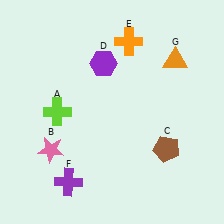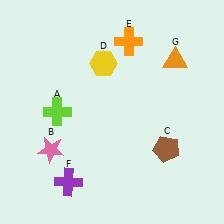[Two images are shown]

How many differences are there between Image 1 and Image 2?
There is 1 difference between the two images.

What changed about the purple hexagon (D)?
In Image 1, D is purple. In Image 2, it changed to yellow.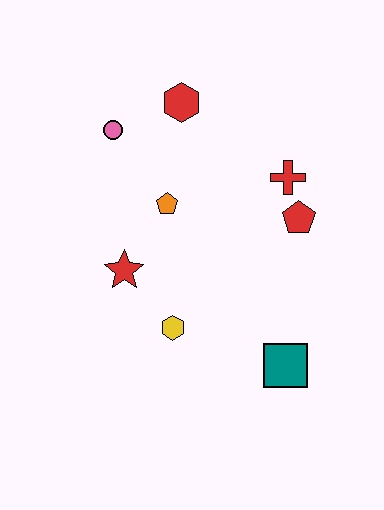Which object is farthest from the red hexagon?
The teal square is farthest from the red hexagon.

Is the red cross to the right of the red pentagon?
No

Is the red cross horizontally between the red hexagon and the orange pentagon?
No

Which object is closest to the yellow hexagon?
The red star is closest to the yellow hexagon.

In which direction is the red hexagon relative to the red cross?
The red hexagon is to the left of the red cross.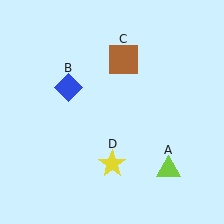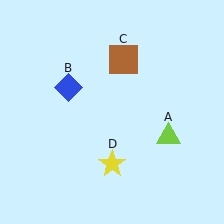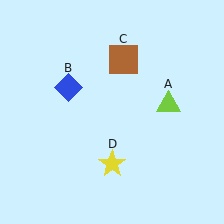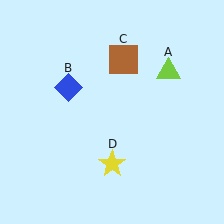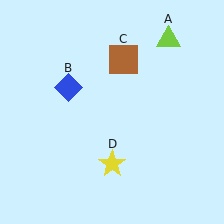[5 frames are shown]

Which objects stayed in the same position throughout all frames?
Blue diamond (object B) and brown square (object C) and yellow star (object D) remained stationary.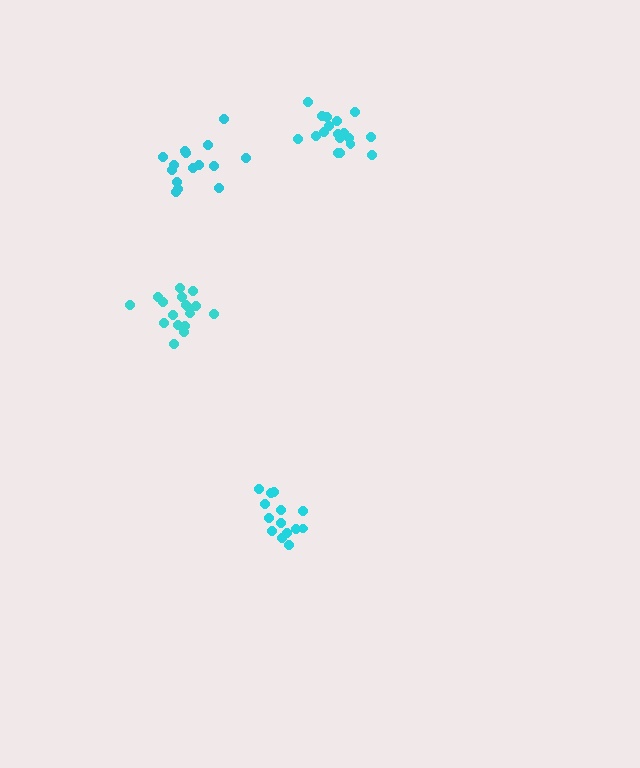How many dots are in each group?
Group 1: 15 dots, Group 2: 19 dots, Group 3: 17 dots, Group 4: 14 dots (65 total).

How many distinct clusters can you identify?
There are 4 distinct clusters.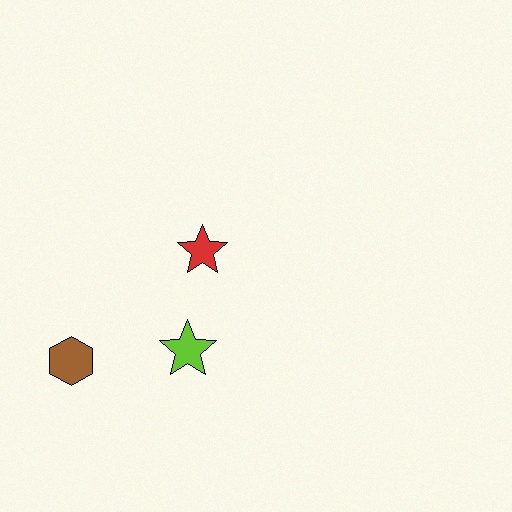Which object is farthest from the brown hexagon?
The red star is farthest from the brown hexagon.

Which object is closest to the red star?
The lime star is closest to the red star.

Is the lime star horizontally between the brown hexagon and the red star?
Yes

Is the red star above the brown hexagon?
Yes